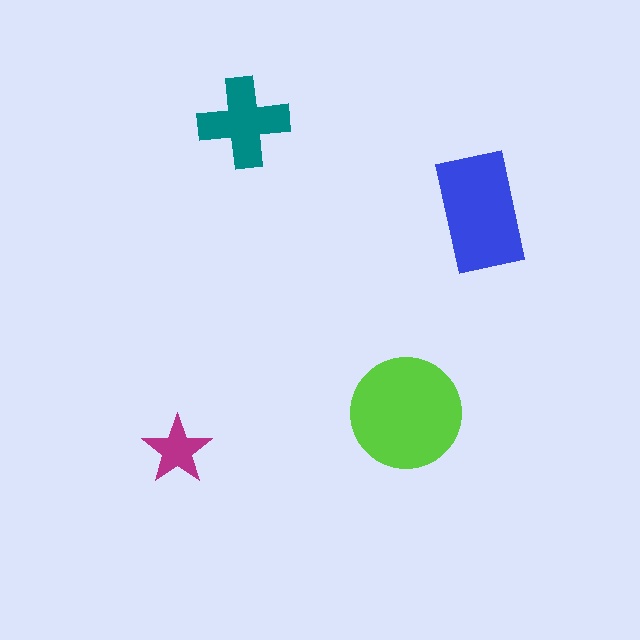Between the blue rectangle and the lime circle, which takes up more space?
The lime circle.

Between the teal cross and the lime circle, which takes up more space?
The lime circle.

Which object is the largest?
The lime circle.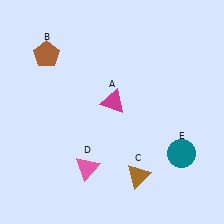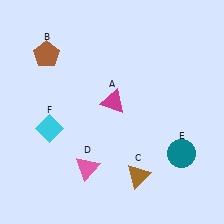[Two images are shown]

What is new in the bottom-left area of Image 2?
A cyan diamond (F) was added in the bottom-left area of Image 2.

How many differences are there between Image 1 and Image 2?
There is 1 difference between the two images.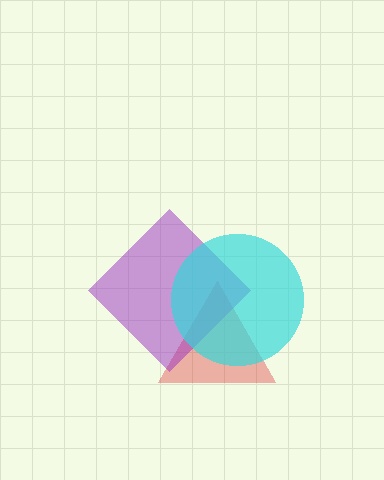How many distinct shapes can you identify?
There are 3 distinct shapes: a red triangle, a purple diamond, a cyan circle.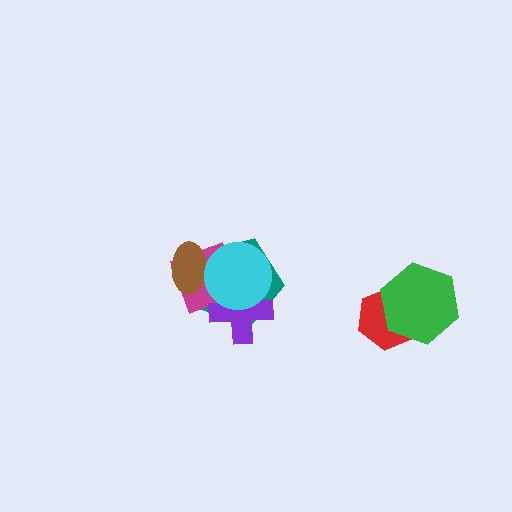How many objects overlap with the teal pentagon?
4 objects overlap with the teal pentagon.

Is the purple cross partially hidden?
Yes, it is partially covered by another shape.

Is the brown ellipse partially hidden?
Yes, it is partially covered by another shape.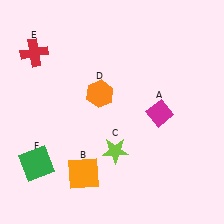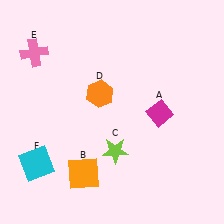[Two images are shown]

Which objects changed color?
E changed from red to pink. F changed from green to cyan.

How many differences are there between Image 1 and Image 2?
There are 2 differences between the two images.